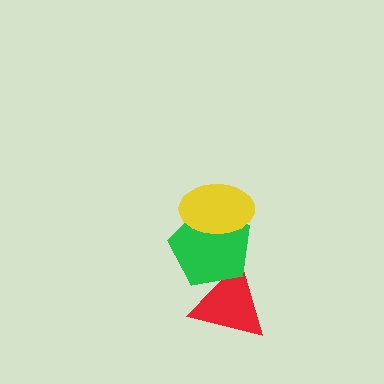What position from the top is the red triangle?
The red triangle is 3rd from the top.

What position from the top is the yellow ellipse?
The yellow ellipse is 1st from the top.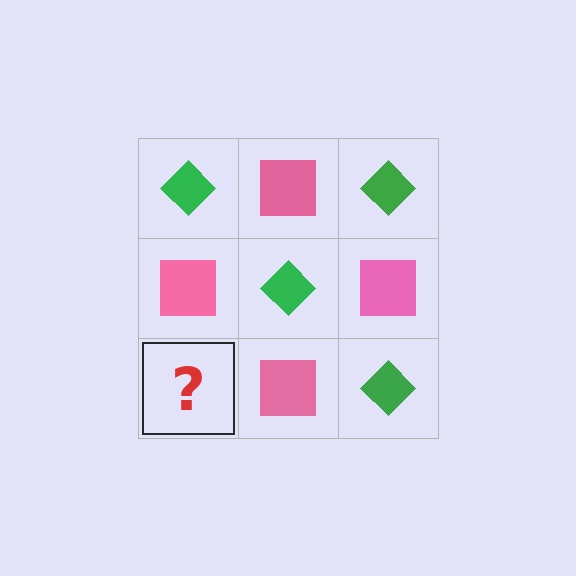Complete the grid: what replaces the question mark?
The question mark should be replaced with a green diamond.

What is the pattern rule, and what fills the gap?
The rule is that it alternates green diamond and pink square in a checkerboard pattern. The gap should be filled with a green diamond.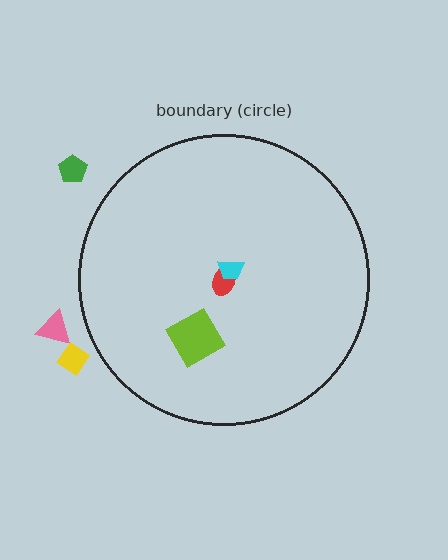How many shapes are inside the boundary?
3 inside, 3 outside.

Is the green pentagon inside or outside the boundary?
Outside.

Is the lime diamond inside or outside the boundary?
Inside.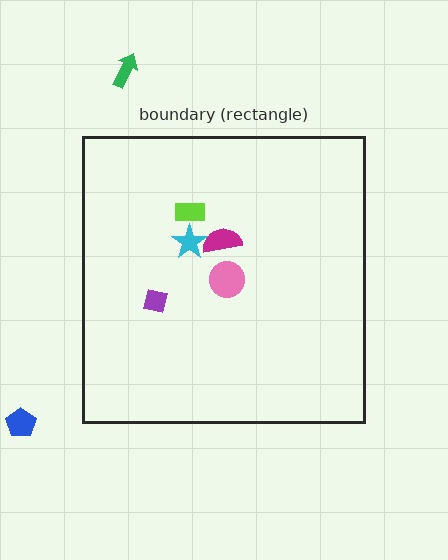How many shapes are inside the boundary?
5 inside, 2 outside.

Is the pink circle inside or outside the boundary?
Inside.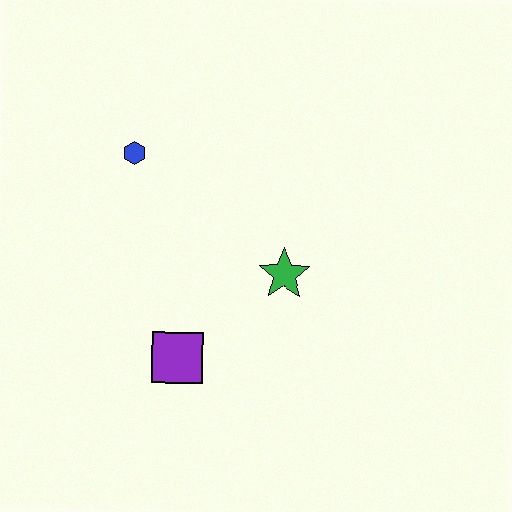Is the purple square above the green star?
No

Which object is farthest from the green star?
The blue hexagon is farthest from the green star.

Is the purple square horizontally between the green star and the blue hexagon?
Yes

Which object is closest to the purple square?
The green star is closest to the purple square.